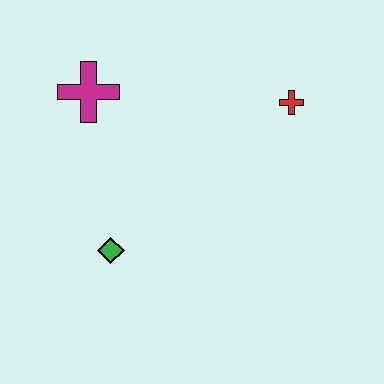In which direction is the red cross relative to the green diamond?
The red cross is to the right of the green diamond.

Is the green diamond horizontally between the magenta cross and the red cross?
Yes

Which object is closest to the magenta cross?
The green diamond is closest to the magenta cross.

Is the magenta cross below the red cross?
No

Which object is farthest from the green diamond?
The red cross is farthest from the green diamond.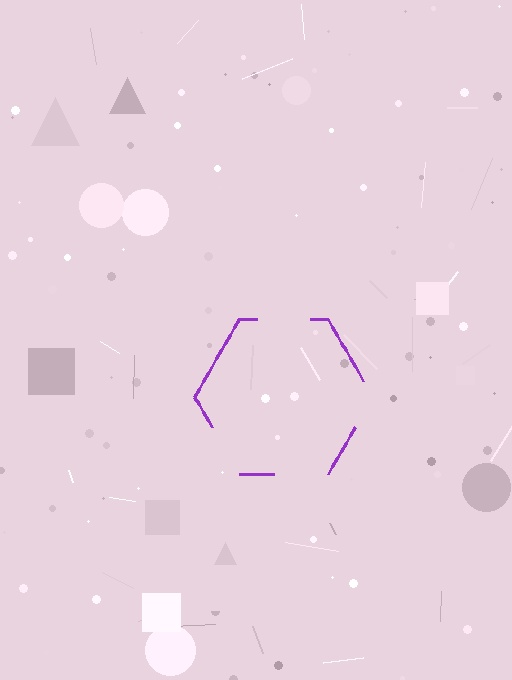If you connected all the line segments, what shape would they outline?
They would outline a hexagon.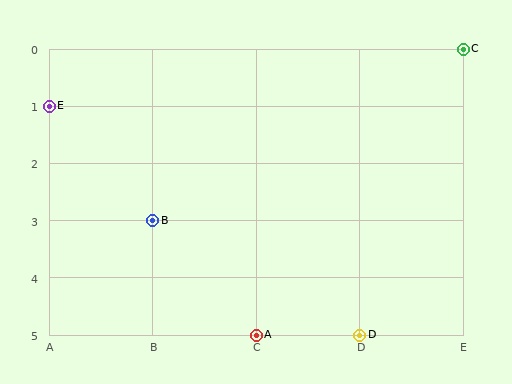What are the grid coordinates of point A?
Point A is at grid coordinates (C, 5).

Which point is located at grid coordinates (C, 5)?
Point A is at (C, 5).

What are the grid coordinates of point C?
Point C is at grid coordinates (E, 0).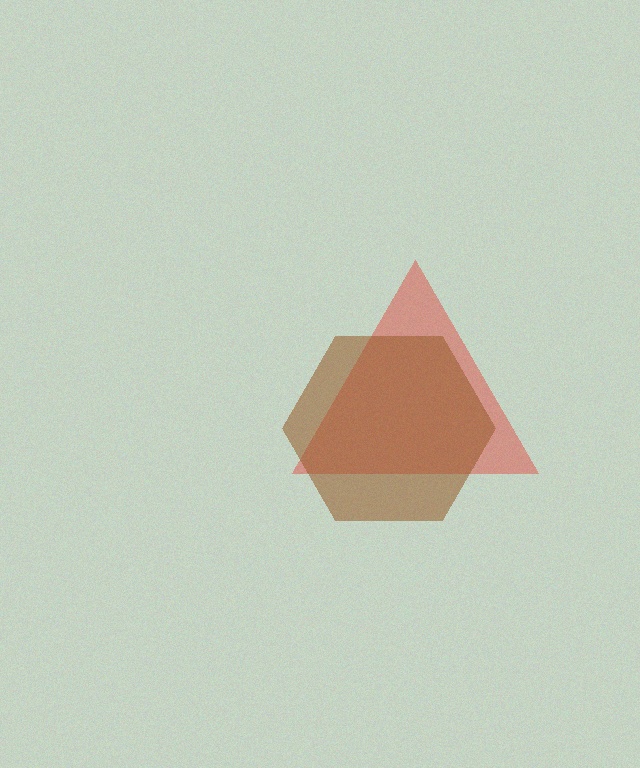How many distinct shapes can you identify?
There are 2 distinct shapes: a red triangle, a brown hexagon.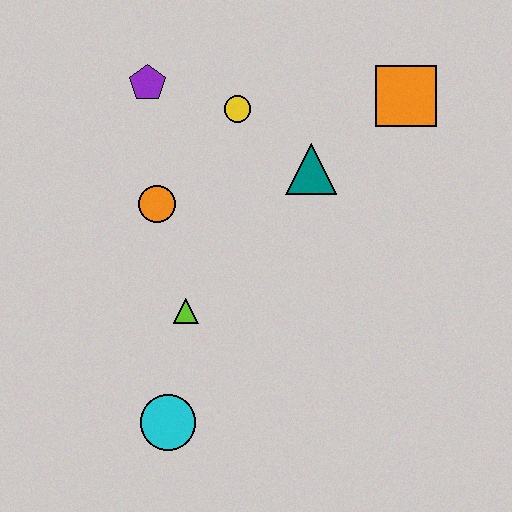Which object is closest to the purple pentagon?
The yellow circle is closest to the purple pentagon.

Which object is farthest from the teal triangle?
The cyan circle is farthest from the teal triangle.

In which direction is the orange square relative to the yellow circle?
The orange square is to the right of the yellow circle.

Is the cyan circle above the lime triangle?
No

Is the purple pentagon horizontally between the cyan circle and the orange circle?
No